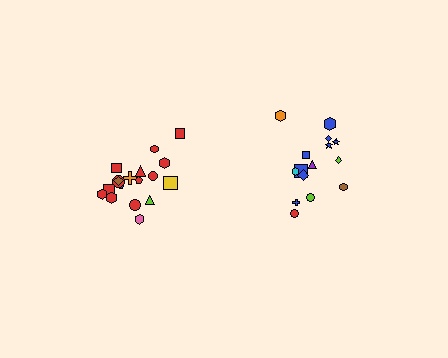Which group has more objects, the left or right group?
The left group.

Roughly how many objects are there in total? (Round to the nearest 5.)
Roughly 35 objects in total.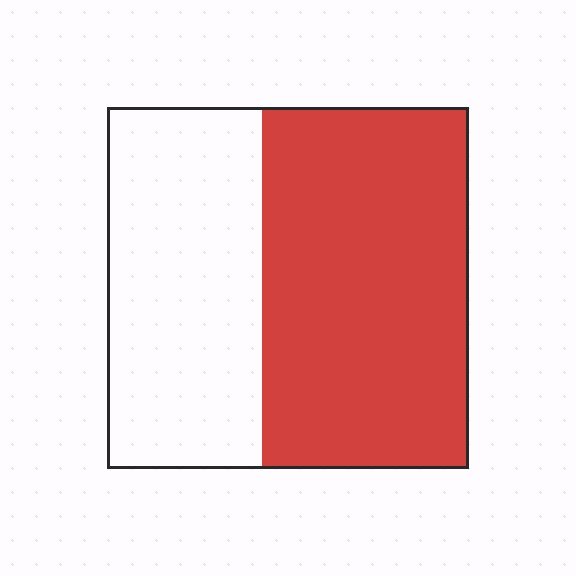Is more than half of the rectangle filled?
Yes.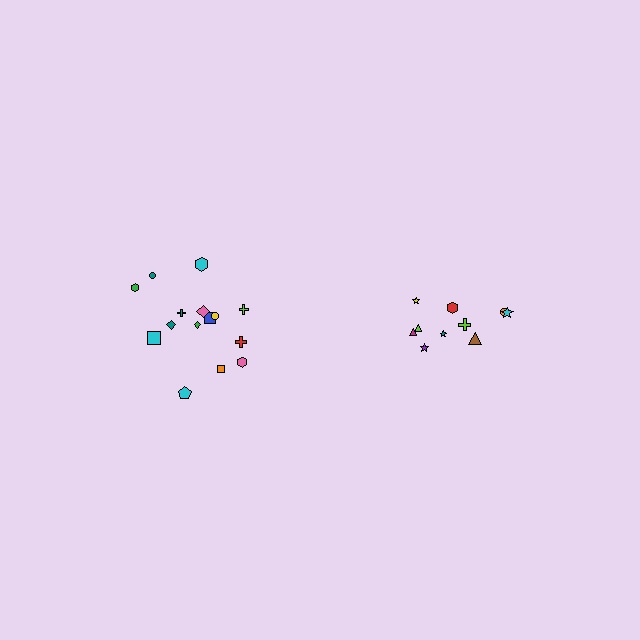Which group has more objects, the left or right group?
The left group.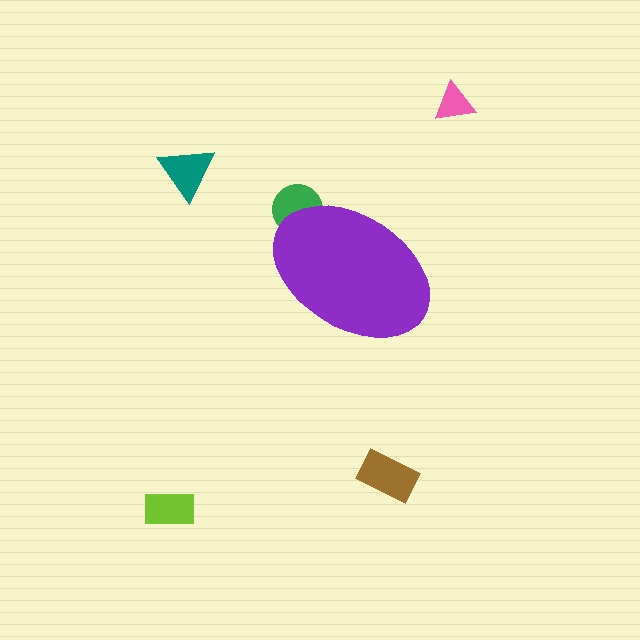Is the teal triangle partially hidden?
No, the teal triangle is fully visible.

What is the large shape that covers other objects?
A purple ellipse.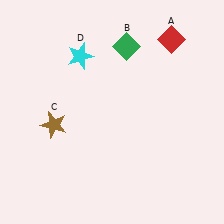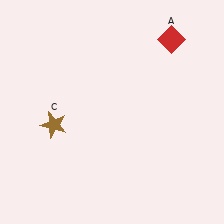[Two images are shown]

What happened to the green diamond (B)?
The green diamond (B) was removed in Image 2. It was in the top-right area of Image 1.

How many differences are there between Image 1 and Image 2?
There are 2 differences between the two images.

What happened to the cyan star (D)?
The cyan star (D) was removed in Image 2. It was in the top-left area of Image 1.